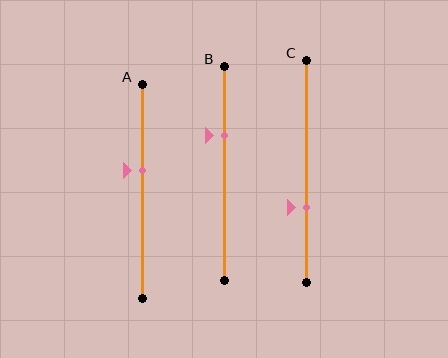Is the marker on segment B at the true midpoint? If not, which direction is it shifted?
No, the marker on segment B is shifted upward by about 18% of the segment length.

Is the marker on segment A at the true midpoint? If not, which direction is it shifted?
No, the marker on segment A is shifted upward by about 10% of the segment length.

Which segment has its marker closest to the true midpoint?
Segment A has its marker closest to the true midpoint.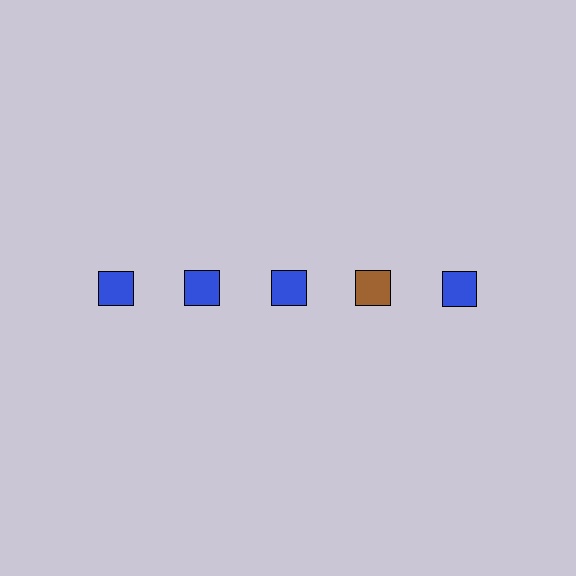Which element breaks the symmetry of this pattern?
The brown square in the top row, second from right column breaks the symmetry. All other shapes are blue squares.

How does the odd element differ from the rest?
It has a different color: brown instead of blue.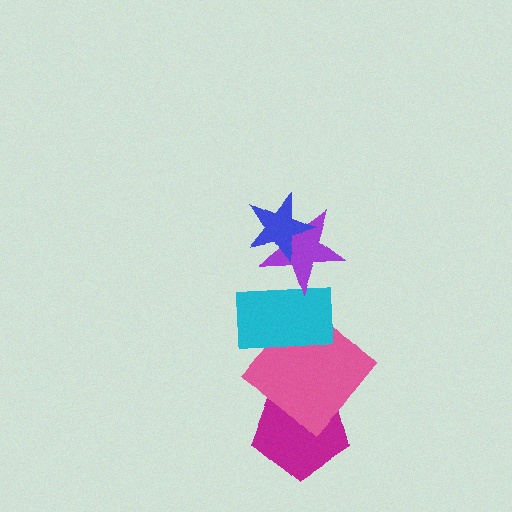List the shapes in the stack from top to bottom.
From top to bottom: the blue star, the purple star, the cyan rectangle, the pink diamond, the magenta pentagon.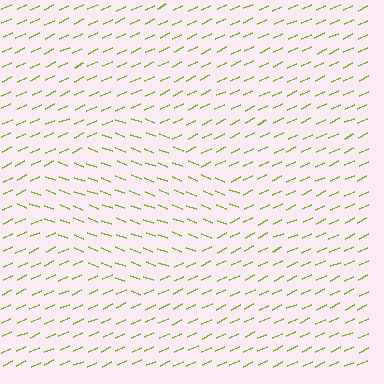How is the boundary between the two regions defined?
The boundary is defined purely by a change in line orientation (approximately 45 degrees difference). All lines are the same color and thickness.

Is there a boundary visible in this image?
Yes, there is a texture boundary formed by a change in line orientation.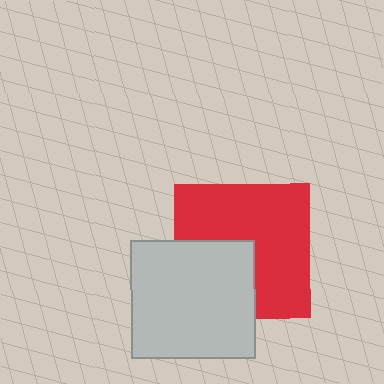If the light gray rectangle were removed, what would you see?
You would see the complete red square.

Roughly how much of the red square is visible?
About half of it is visible (roughly 65%).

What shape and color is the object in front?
The object in front is a light gray rectangle.